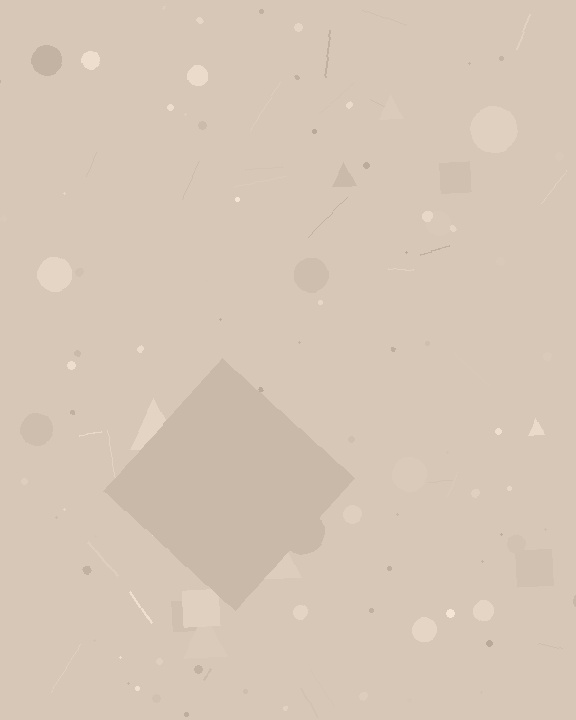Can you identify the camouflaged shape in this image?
The camouflaged shape is a diamond.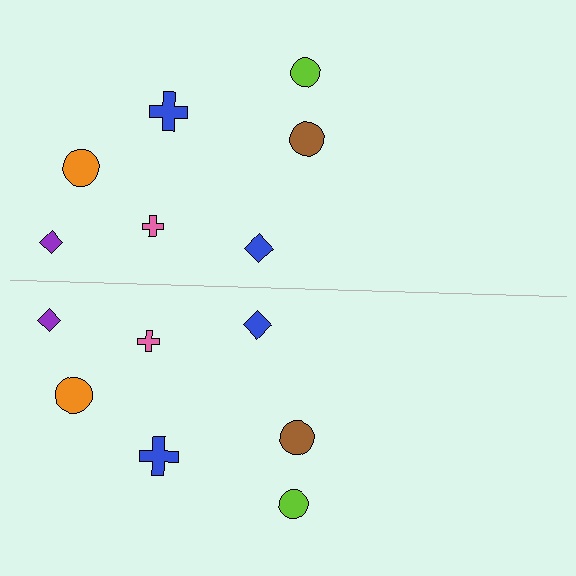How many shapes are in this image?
There are 14 shapes in this image.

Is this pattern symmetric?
Yes, this pattern has bilateral (reflection) symmetry.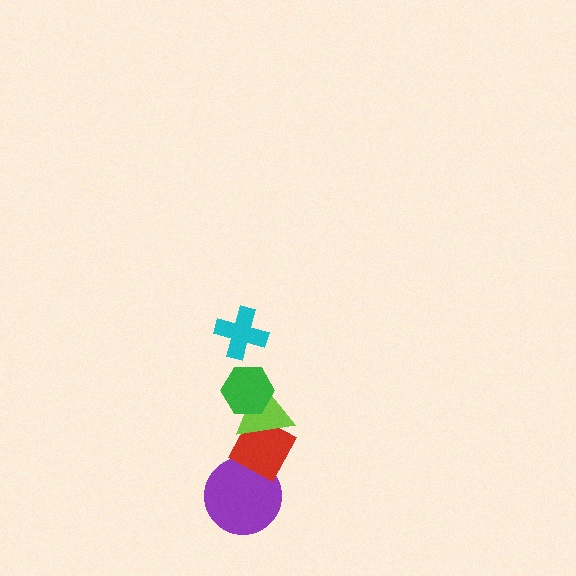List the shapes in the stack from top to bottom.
From top to bottom: the cyan cross, the green hexagon, the lime triangle, the red diamond, the purple circle.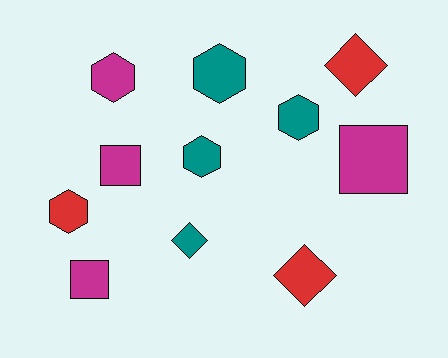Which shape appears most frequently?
Hexagon, with 5 objects.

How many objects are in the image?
There are 11 objects.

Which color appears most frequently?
Teal, with 4 objects.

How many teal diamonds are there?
There is 1 teal diamond.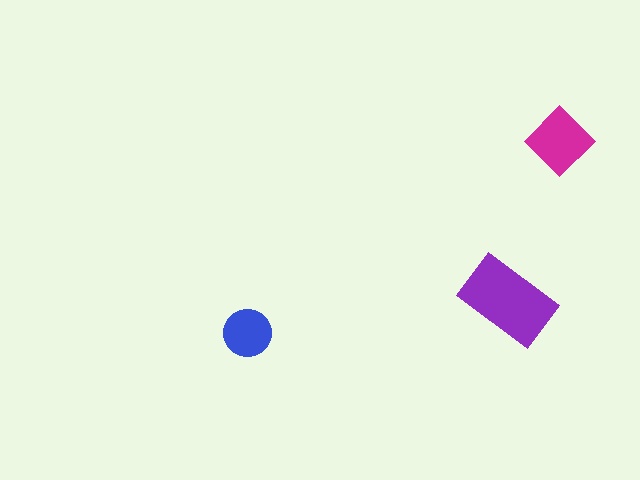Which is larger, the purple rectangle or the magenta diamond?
The purple rectangle.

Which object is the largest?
The purple rectangle.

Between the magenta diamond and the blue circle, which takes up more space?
The magenta diamond.